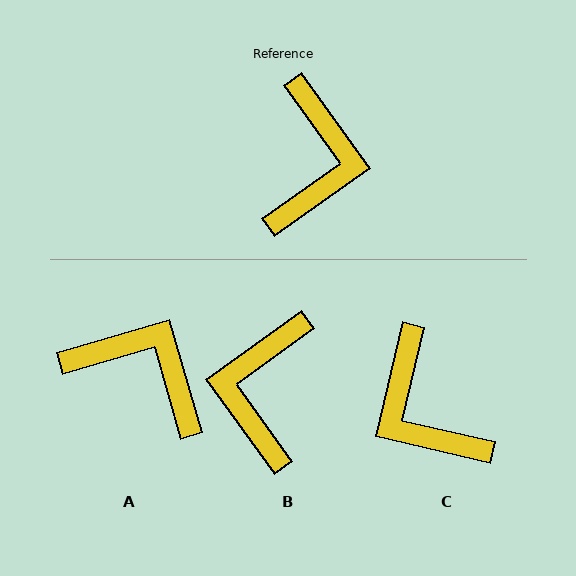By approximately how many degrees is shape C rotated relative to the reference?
Approximately 139 degrees clockwise.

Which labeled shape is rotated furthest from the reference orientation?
B, about 180 degrees away.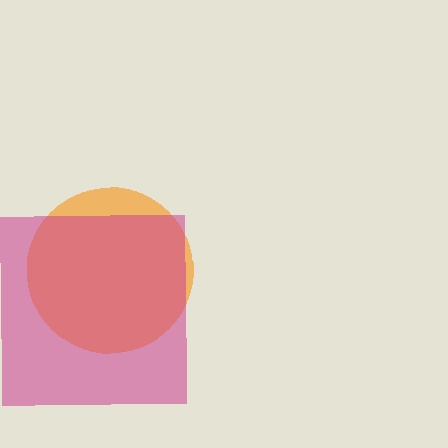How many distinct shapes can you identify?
There are 2 distinct shapes: an orange circle, a magenta square.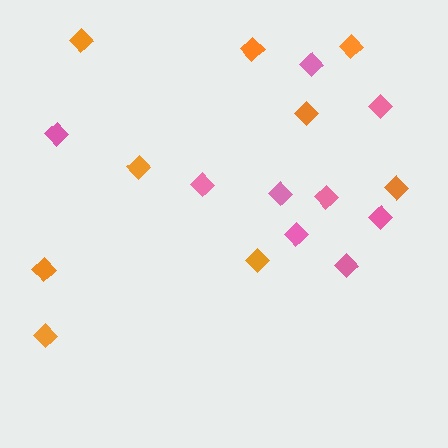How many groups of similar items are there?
There are 2 groups: one group of orange diamonds (9) and one group of pink diamonds (9).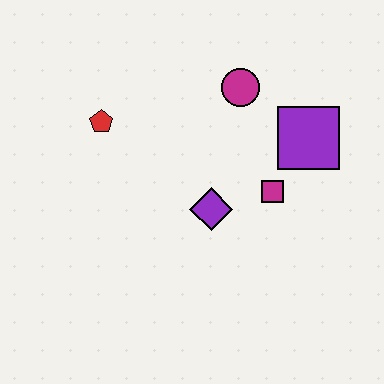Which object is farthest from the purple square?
The red pentagon is farthest from the purple square.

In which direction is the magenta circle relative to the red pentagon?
The magenta circle is to the right of the red pentagon.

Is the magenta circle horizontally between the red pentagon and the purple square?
Yes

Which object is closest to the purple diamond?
The magenta square is closest to the purple diamond.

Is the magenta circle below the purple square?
No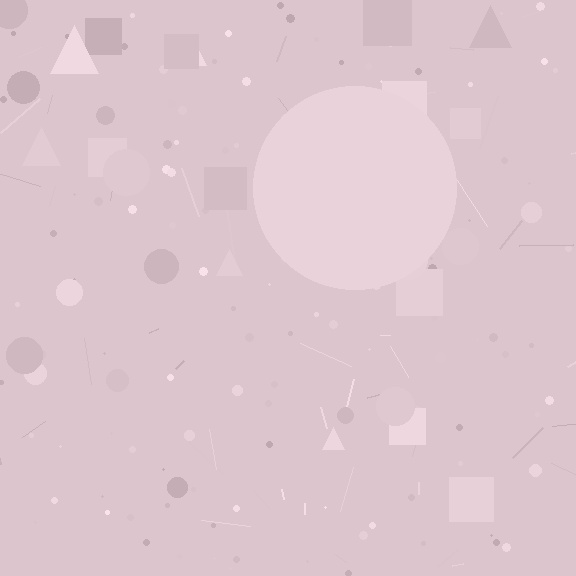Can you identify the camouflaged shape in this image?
The camouflaged shape is a circle.